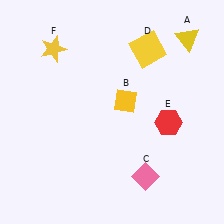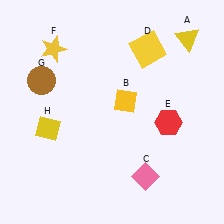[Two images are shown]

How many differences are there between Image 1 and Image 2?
There are 2 differences between the two images.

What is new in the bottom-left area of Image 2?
A yellow diamond (H) was added in the bottom-left area of Image 2.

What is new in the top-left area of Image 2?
A brown circle (G) was added in the top-left area of Image 2.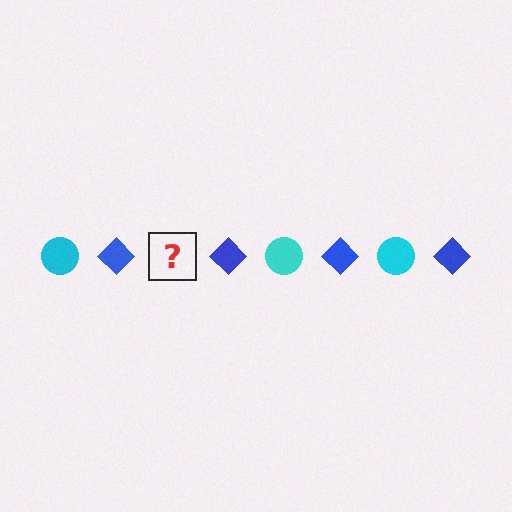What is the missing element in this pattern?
The missing element is a cyan circle.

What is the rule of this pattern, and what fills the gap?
The rule is that the pattern alternates between cyan circle and blue diamond. The gap should be filled with a cyan circle.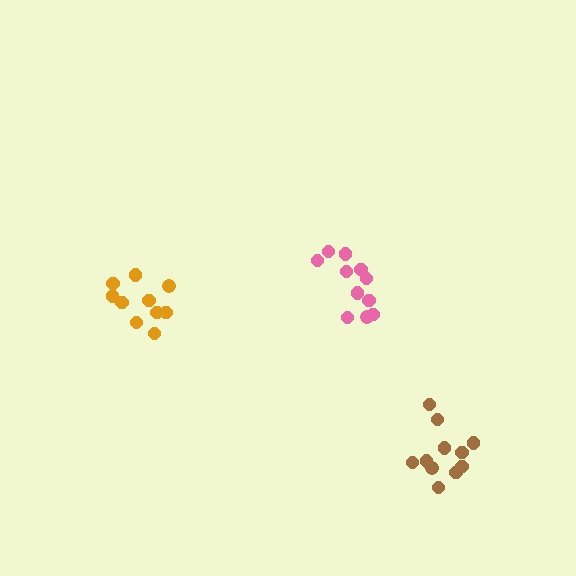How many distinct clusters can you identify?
There are 3 distinct clusters.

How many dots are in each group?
Group 1: 11 dots, Group 2: 11 dots, Group 3: 10 dots (32 total).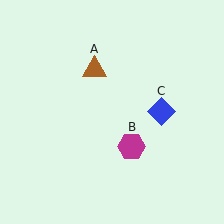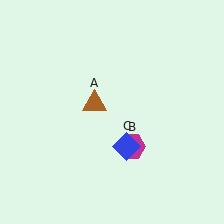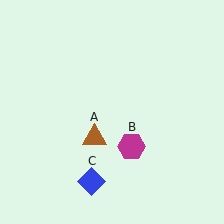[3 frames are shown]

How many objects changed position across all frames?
2 objects changed position: brown triangle (object A), blue diamond (object C).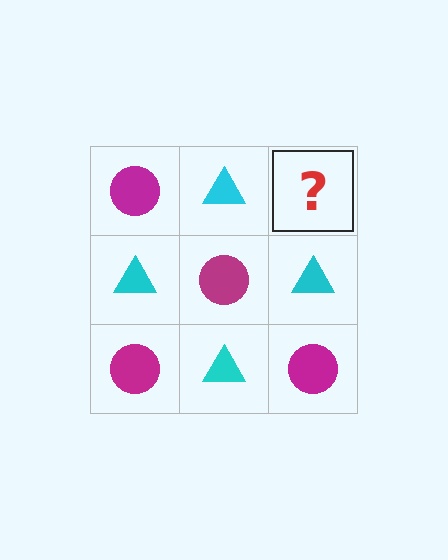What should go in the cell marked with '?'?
The missing cell should contain a magenta circle.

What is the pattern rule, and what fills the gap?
The rule is that it alternates magenta circle and cyan triangle in a checkerboard pattern. The gap should be filled with a magenta circle.